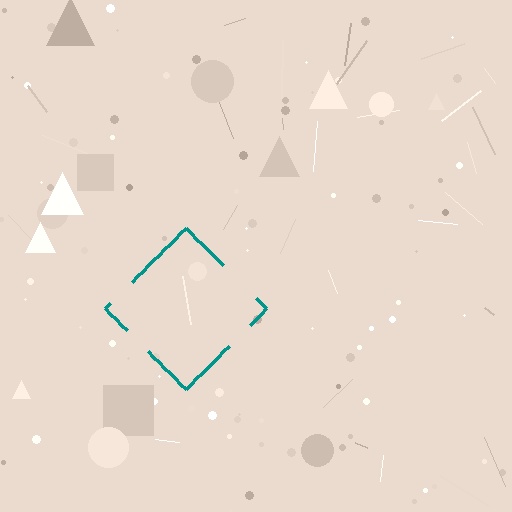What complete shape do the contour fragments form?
The contour fragments form a diamond.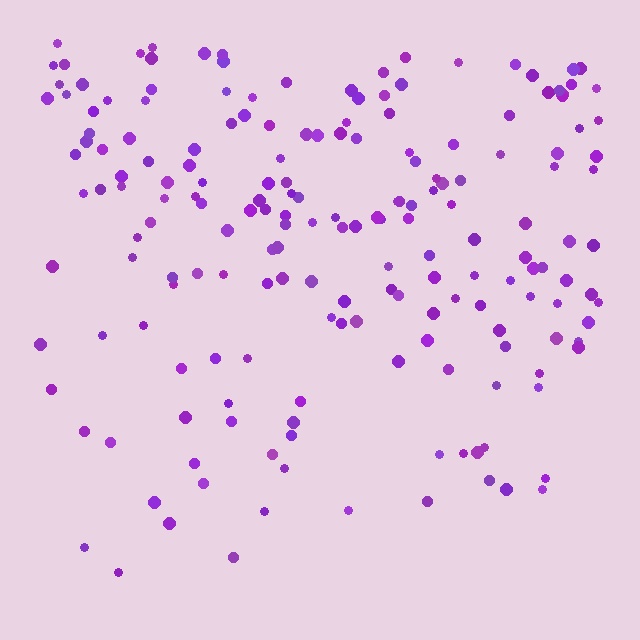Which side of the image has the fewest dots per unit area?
The bottom.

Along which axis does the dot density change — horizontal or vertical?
Vertical.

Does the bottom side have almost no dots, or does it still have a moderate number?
Still a moderate number, just noticeably fewer than the top.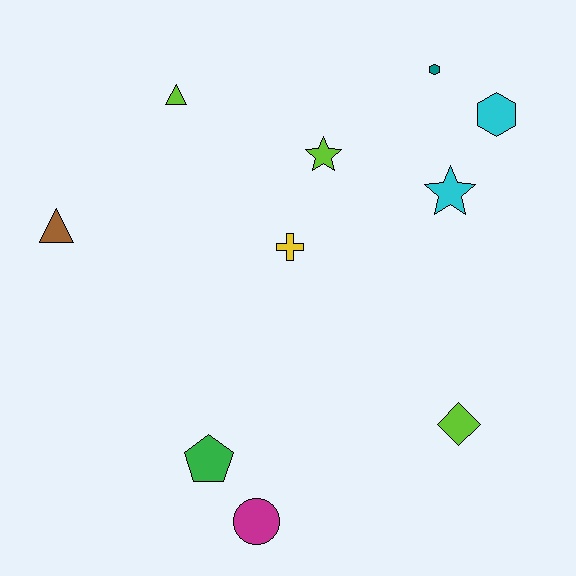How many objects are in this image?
There are 10 objects.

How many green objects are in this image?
There is 1 green object.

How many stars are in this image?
There are 2 stars.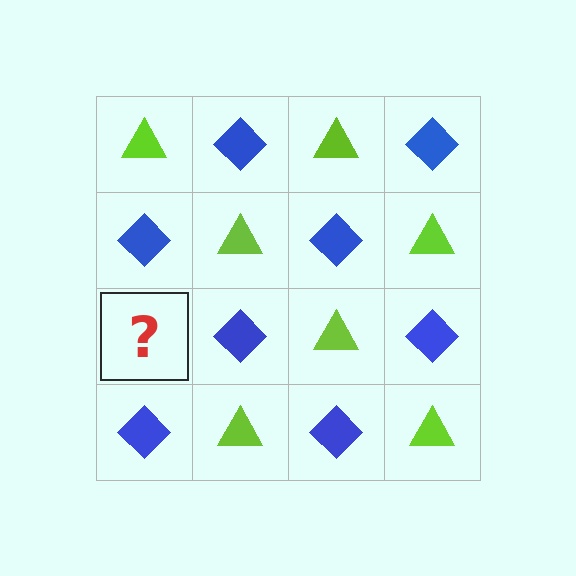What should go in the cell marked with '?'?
The missing cell should contain a lime triangle.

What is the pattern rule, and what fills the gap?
The rule is that it alternates lime triangle and blue diamond in a checkerboard pattern. The gap should be filled with a lime triangle.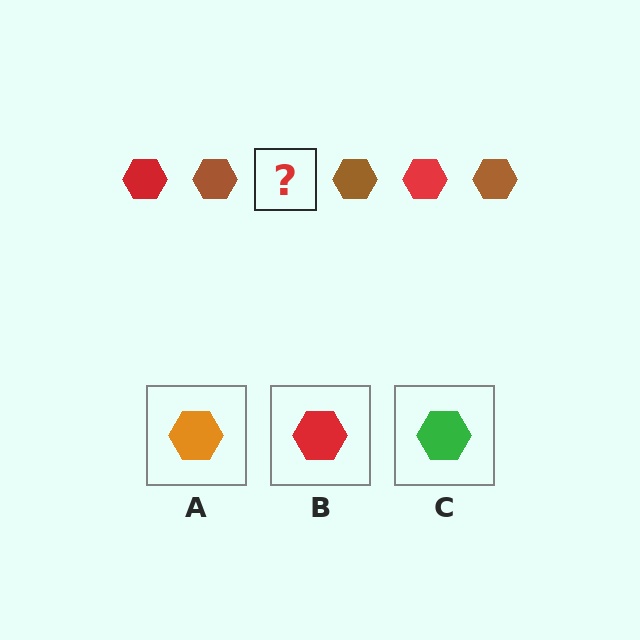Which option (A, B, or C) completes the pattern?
B.